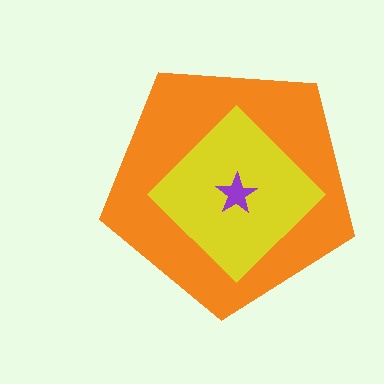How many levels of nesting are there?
3.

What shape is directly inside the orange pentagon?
The yellow diamond.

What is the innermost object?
The purple star.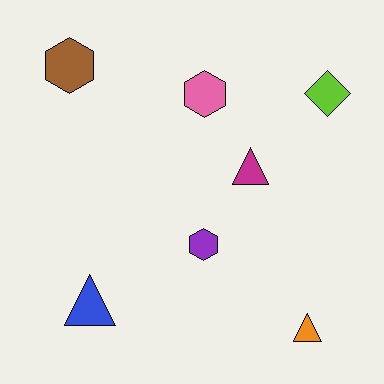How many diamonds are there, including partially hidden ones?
There is 1 diamond.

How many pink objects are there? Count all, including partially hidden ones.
There is 1 pink object.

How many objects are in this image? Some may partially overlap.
There are 7 objects.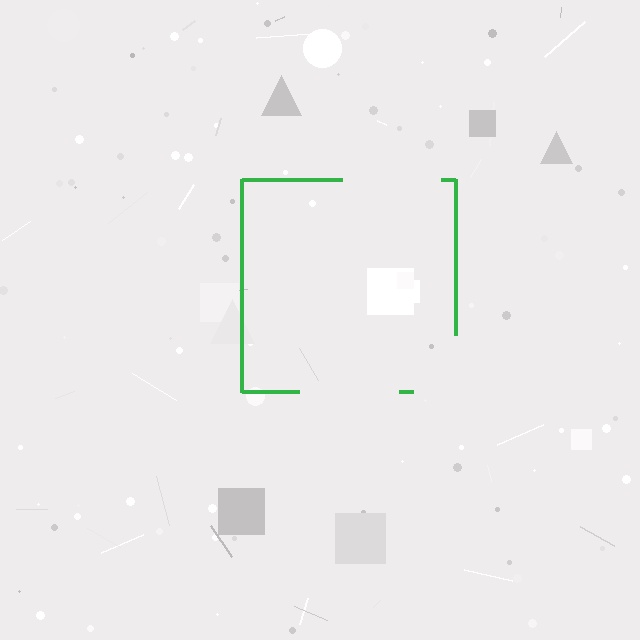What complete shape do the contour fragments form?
The contour fragments form a square.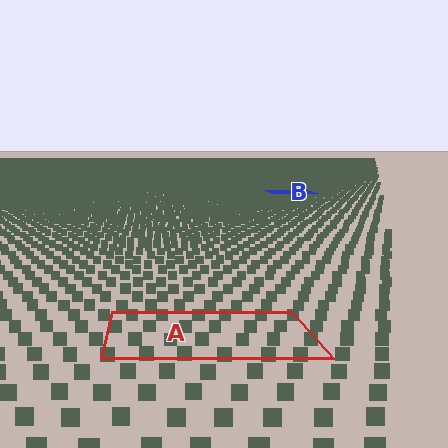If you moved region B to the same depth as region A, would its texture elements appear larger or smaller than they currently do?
They would appear larger. At a closer depth, the same texture elements are projected at a bigger on-screen size.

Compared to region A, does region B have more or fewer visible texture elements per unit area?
Region B has more texture elements per unit area — they are packed more densely because it is farther away.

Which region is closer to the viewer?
Region A is closer. The texture elements there are larger and more spread out.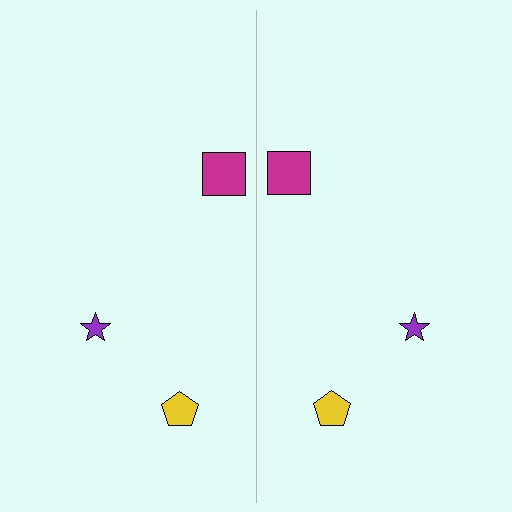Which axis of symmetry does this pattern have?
The pattern has a vertical axis of symmetry running through the center of the image.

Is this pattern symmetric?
Yes, this pattern has bilateral (reflection) symmetry.